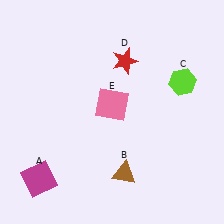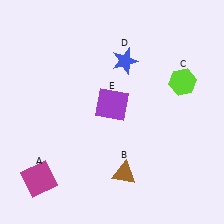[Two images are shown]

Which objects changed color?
D changed from red to blue. E changed from pink to purple.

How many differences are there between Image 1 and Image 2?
There are 2 differences between the two images.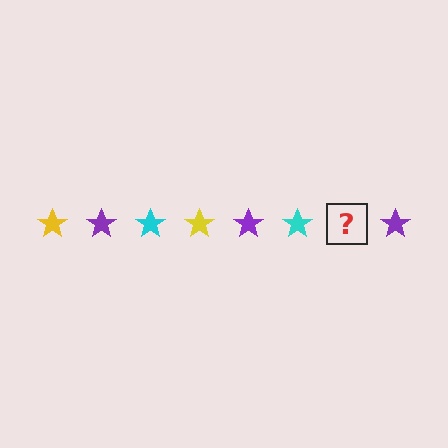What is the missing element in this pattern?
The missing element is a yellow star.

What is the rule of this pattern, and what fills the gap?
The rule is that the pattern cycles through yellow, purple, cyan stars. The gap should be filled with a yellow star.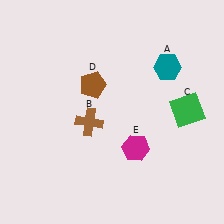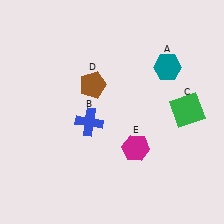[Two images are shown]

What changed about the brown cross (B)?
In Image 1, B is brown. In Image 2, it changed to blue.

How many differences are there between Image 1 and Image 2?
There is 1 difference between the two images.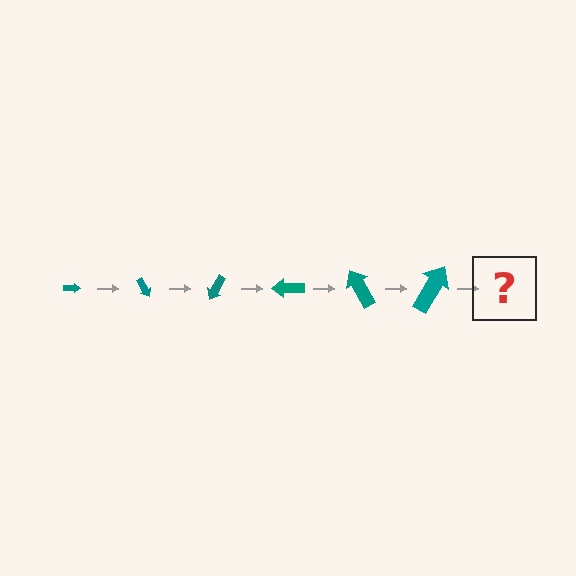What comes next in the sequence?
The next element should be an arrow, larger than the previous one and rotated 360 degrees from the start.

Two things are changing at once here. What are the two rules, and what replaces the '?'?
The two rules are that the arrow grows larger each step and it rotates 60 degrees each step. The '?' should be an arrow, larger than the previous one and rotated 360 degrees from the start.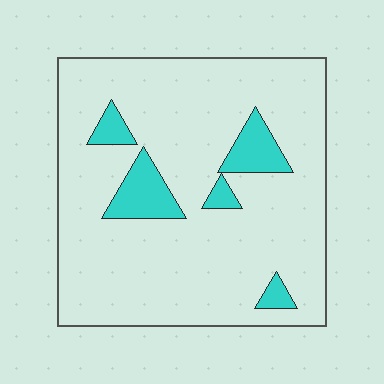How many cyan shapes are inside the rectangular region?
5.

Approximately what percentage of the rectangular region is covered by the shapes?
Approximately 10%.